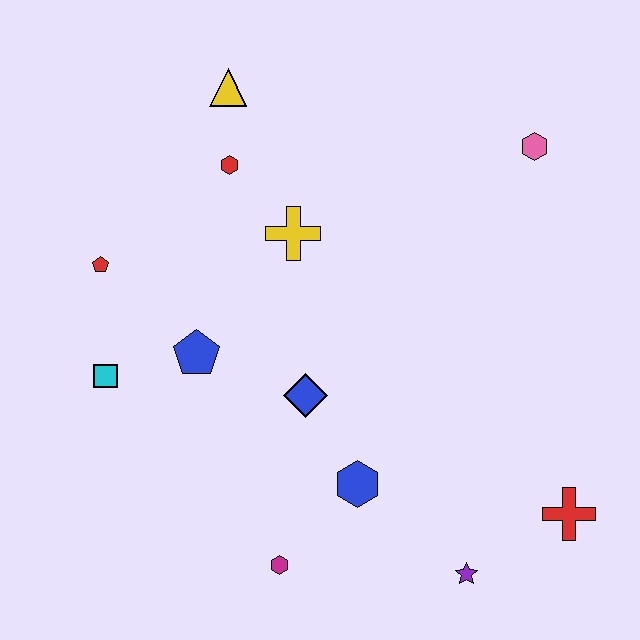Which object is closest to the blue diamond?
The blue hexagon is closest to the blue diamond.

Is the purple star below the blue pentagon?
Yes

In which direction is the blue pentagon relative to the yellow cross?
The blue pentagon is below the yellow cross.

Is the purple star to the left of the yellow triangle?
No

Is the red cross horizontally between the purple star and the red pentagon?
No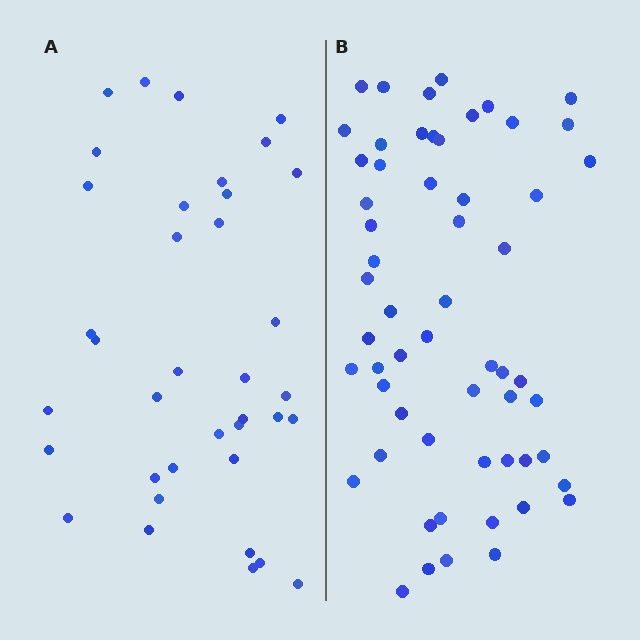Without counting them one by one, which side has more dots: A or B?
Region B (the right region) has more dots.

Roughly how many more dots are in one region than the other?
Region B has approximately 20 more dots than region A.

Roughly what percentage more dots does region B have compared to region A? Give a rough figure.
About 55% more.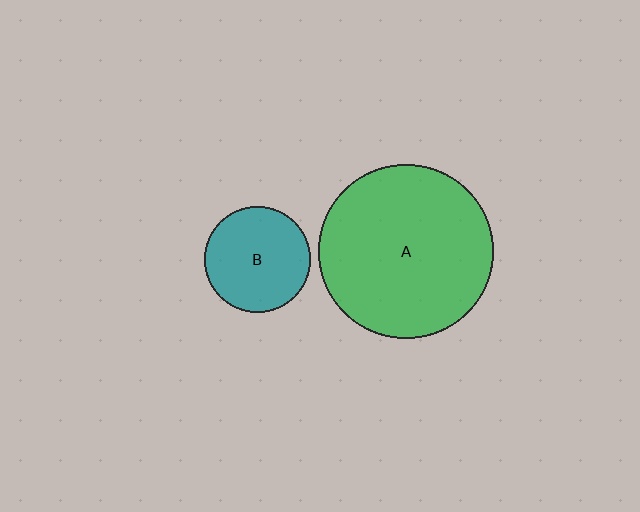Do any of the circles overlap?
No, none of the circles overlap.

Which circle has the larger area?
Circle A (green).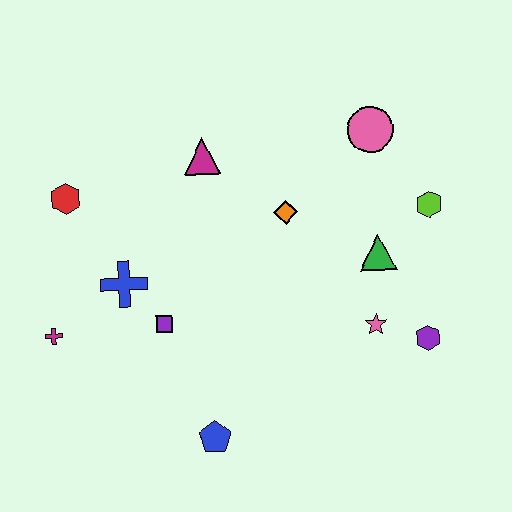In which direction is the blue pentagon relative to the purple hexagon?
The blue pentagon is to the left of the purple hexagon.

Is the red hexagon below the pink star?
No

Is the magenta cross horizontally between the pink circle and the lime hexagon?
No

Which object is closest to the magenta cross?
The blue cross is closest to the magenta cross.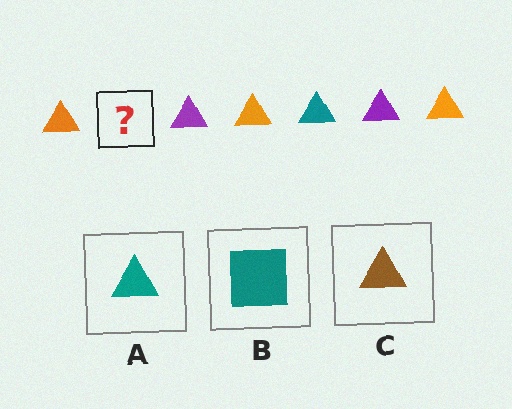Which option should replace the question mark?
Option A.